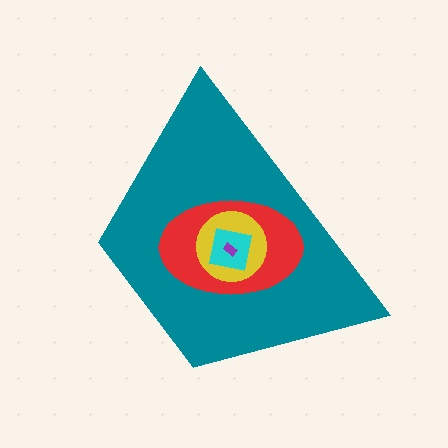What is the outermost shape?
The teal trapezoid.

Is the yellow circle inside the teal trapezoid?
Yes.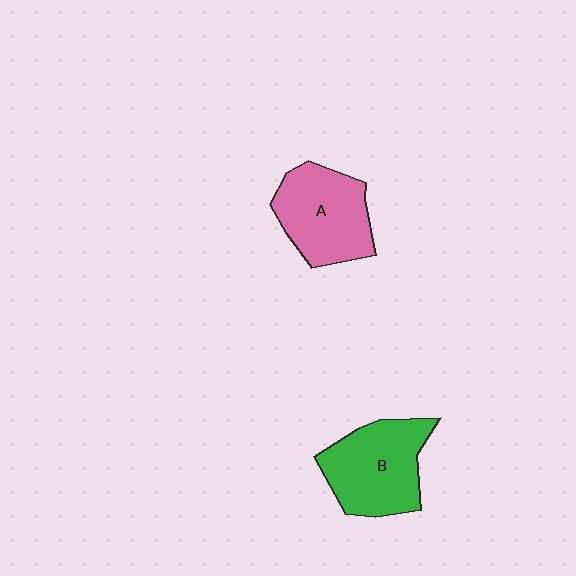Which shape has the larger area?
Shape B (green).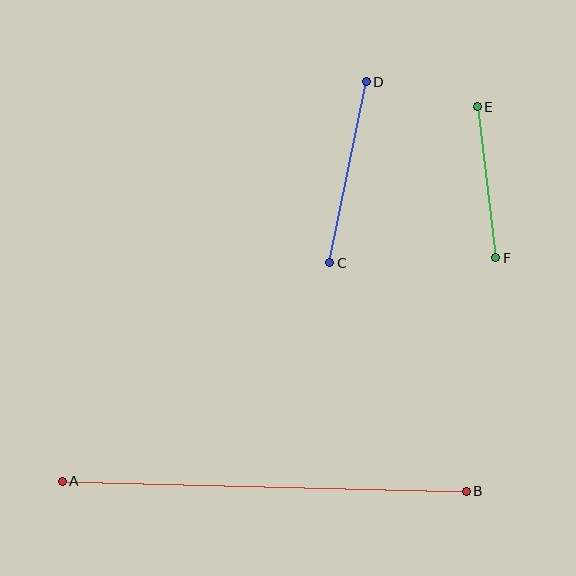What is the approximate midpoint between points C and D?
The midpoint is at approximately (348, 172) pixels.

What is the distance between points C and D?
The distance is approximately 185 pixels.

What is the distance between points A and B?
The distance is approximately 404 pixels.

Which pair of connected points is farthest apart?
Points A and B are farthest apart.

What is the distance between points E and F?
The distance is approximately 152 pixels.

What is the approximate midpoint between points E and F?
The midpoint is at approximately (487, 182) pixels.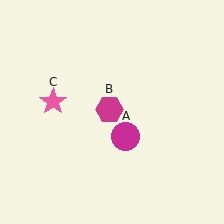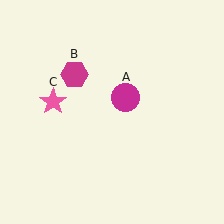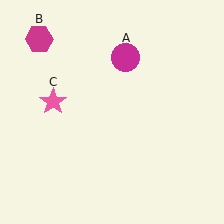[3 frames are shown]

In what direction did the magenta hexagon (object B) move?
The magenta hexagon (object B) moved up and to the left.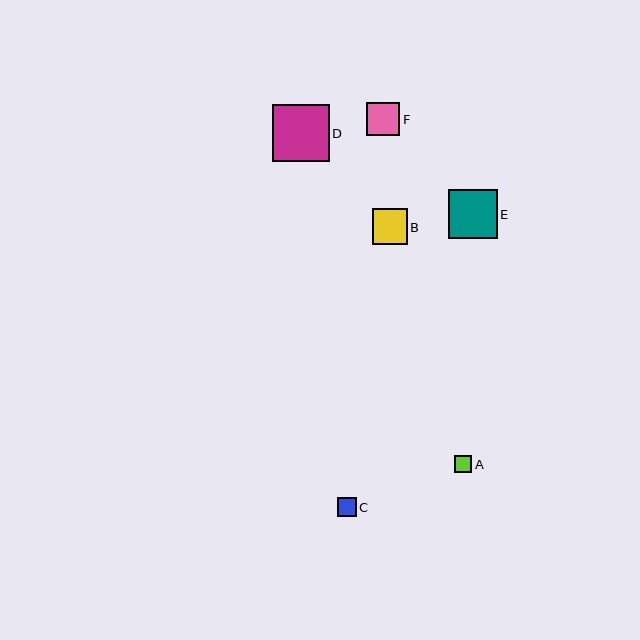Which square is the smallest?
Square A is the smallest with a size of approximately 17 pixels.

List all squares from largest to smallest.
From largest to smallest: D, E, B, F, C, A.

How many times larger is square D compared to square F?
Square D is approximately 1.7 times the size of square F.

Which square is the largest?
Square D is the largest with a size of approximately 57 pixels.